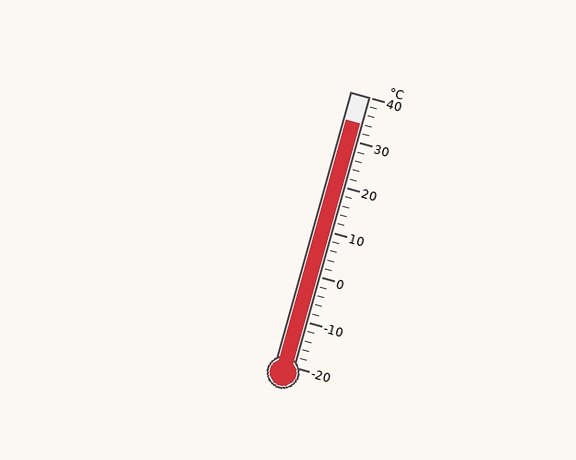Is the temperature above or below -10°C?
The temperature is above -10°C.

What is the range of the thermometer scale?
The thermometer scale ranges from -20°C to 40°C.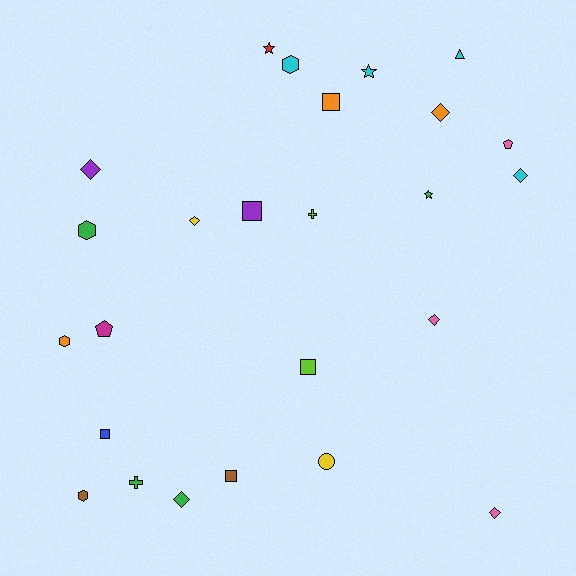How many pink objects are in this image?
There are 3 pink objects.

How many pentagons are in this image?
There are 2 pentagons.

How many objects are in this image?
There are 25 objects.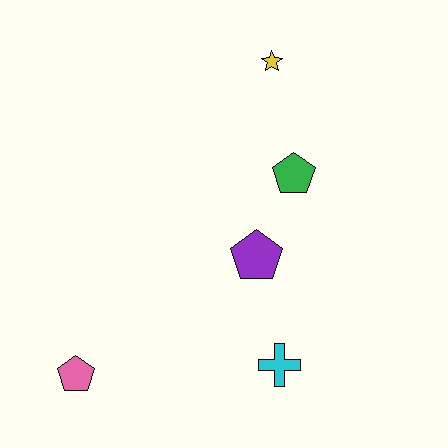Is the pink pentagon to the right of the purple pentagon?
No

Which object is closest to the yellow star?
The green pentagon is closest to the yellow star.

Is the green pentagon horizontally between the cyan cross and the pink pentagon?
No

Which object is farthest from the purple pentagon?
The pink pentagon is farthest from the purple pentagon.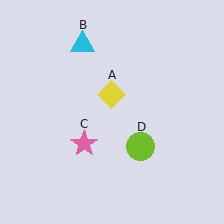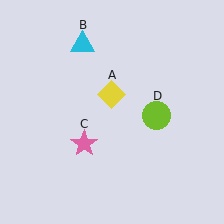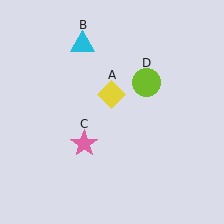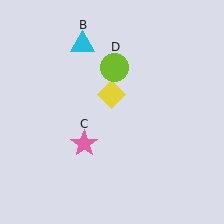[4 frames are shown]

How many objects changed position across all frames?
1 object changed position: lime circle (object D).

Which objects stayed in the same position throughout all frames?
Yellow diamond (object A) and cyan triangle (object B) and pink star (object C) remained stationary.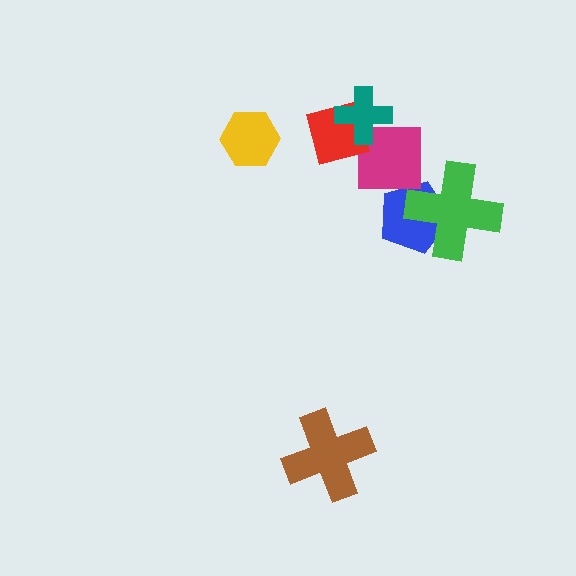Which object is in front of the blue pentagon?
The green cross is in front of the blue pentagon.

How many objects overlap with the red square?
1 object overlaps with the red square.